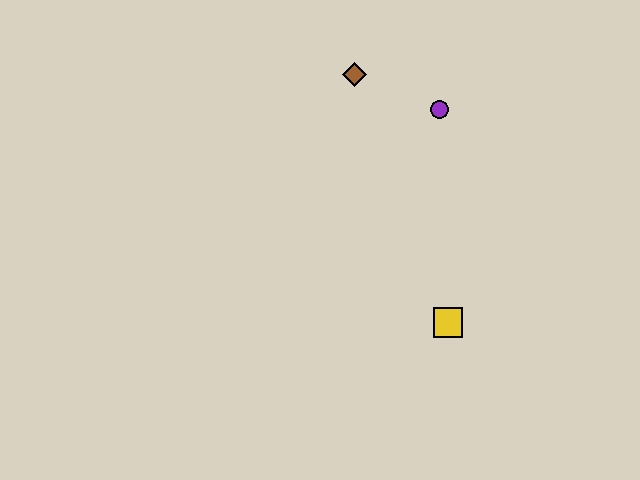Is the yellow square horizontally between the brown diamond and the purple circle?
No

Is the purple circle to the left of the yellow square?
Yes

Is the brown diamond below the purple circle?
No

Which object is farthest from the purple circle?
The yellow square is farthest from the purple circle.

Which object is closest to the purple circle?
The brown diamond is closest to the purple circle.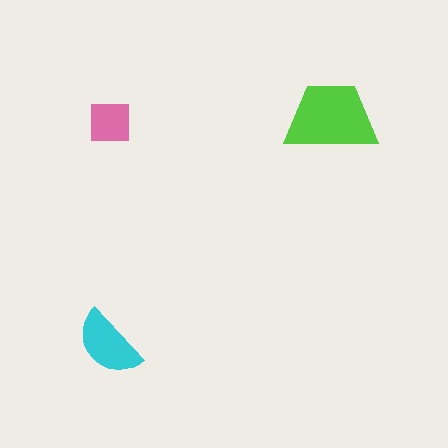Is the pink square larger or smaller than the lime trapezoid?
Smaller.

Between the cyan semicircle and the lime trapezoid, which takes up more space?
The lime trapezoid.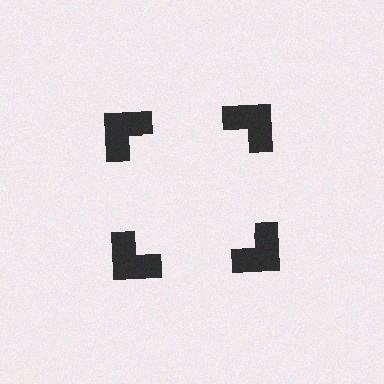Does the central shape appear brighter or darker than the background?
It typically appears slightly brighter than the background, even though no actual brightness change is drawn.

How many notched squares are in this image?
There are 4 — one at each vertex of the illusory square.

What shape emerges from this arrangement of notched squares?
An illusory square — its edges are inferred from the aligned wedge cuts in the notched squares, not physically drawn.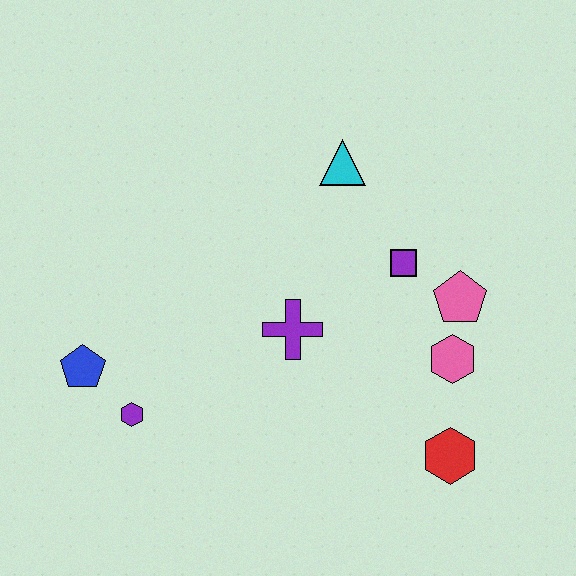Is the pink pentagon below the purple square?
Yes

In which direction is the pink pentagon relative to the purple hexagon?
The pink pentagon is to the right of the purple hexagon.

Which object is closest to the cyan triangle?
The purple square is closest to the cyan triangle.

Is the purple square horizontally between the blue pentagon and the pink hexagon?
Yes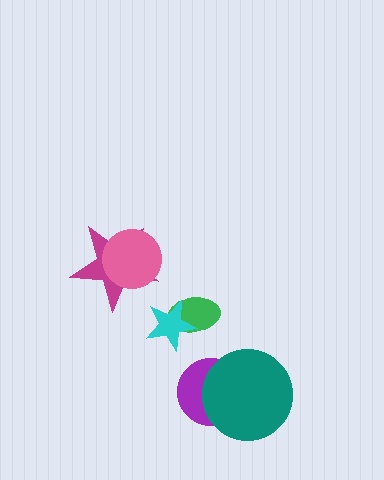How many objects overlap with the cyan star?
1 object overlaps with the cyan star.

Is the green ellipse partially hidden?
Yes, it is partially covered by another shape.